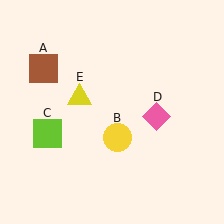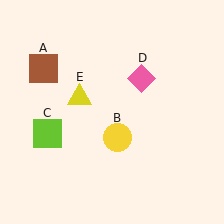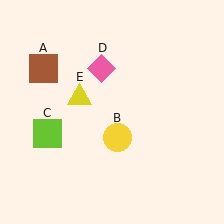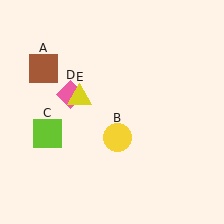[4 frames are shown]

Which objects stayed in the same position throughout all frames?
Brown square (object A) and yellow circle (object B) and lime square (object C) and yellow triangle (object E) remained stationary.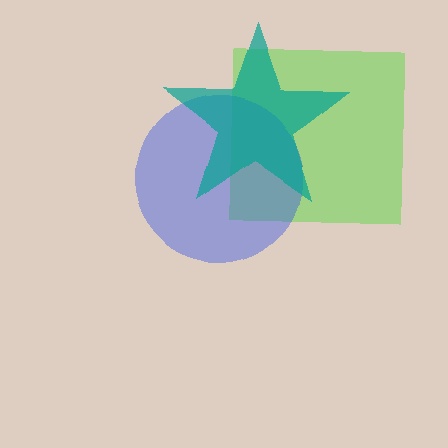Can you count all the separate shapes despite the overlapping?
Yes, there are 3 separate shapes.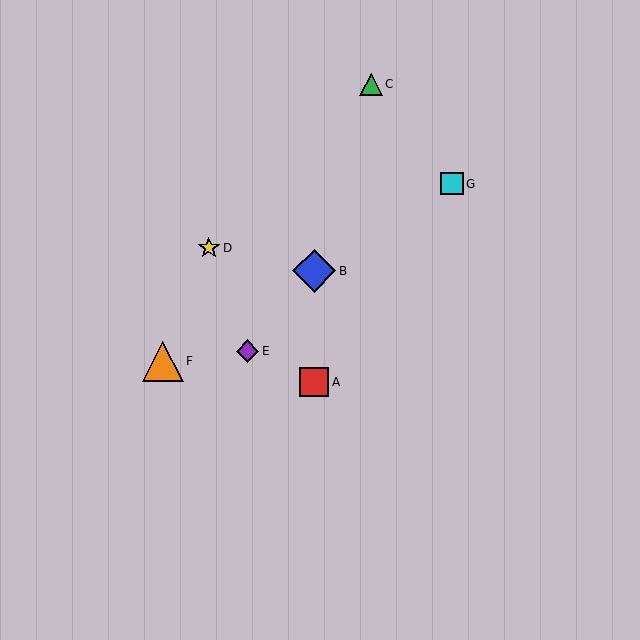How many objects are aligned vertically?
2 objects (A, B) are aligned vertically.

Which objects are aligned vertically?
Objects A, B are aligned vertically.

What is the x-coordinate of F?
Object F is at x≈163.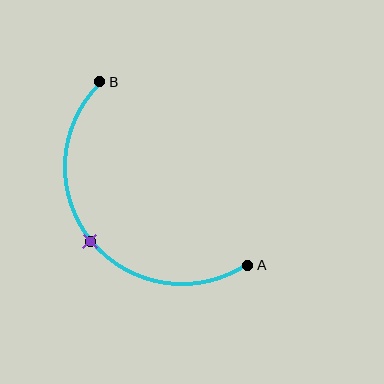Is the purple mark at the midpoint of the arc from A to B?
Yes. The purple mark lies on the arc at equal arc-length from both A and B — it is the arc midpoint.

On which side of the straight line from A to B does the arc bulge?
The arc bulges below and to the left of the straight line connecting A and B.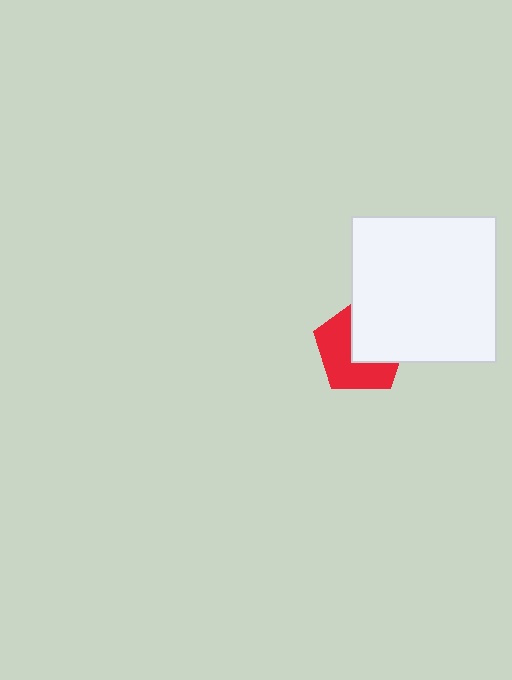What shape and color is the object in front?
The object in front is a white square.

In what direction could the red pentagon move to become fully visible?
The red pentagon could move toward the lower-left. That would shift it out from behind the white square entirely.